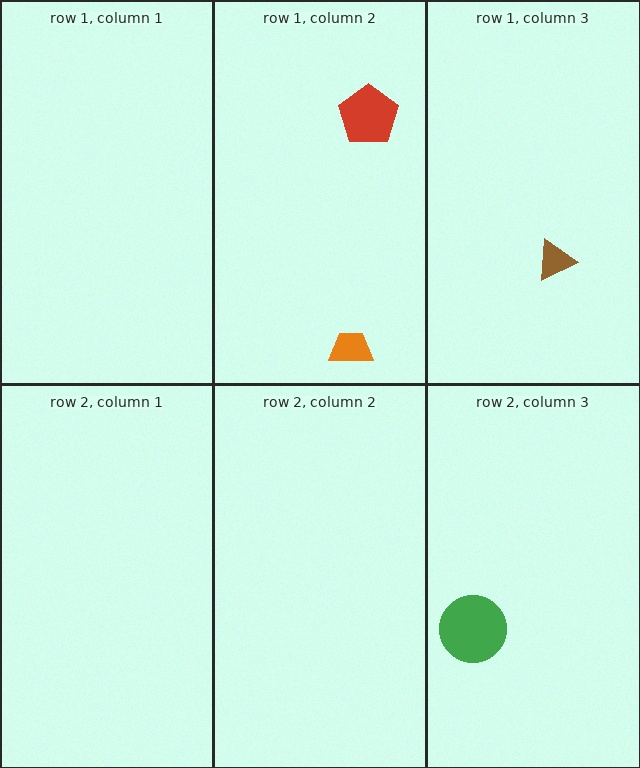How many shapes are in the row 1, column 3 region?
1.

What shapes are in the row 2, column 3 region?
The green circle.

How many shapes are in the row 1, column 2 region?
2.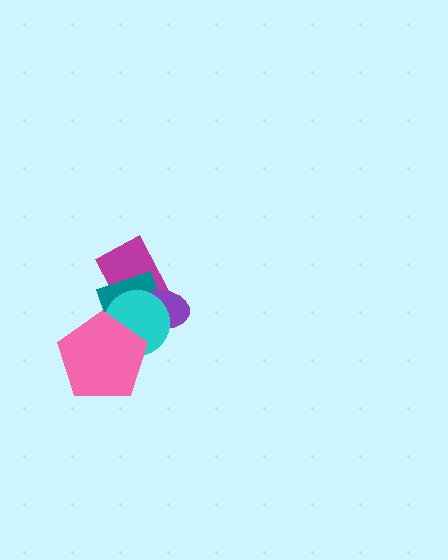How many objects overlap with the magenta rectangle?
3 objects overlap with the magenta rectangle.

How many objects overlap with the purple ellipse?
3 objects overlap with the purple ellipse.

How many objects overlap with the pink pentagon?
2 objects overlap with the pink pentagon.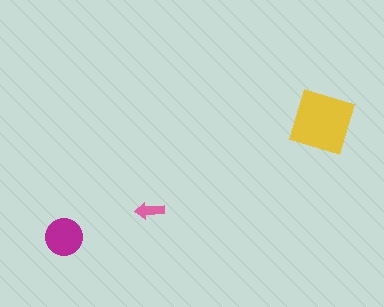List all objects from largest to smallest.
The yellow diamond, the magenta circle, the pink arrow.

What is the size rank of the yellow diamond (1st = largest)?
1st.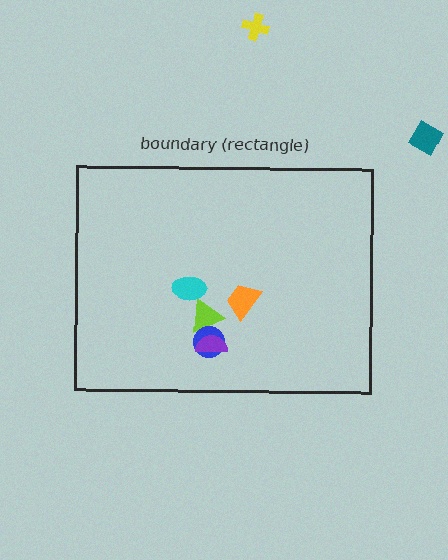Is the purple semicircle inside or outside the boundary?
Inside.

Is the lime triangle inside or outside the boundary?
Inside.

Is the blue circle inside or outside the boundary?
Inside.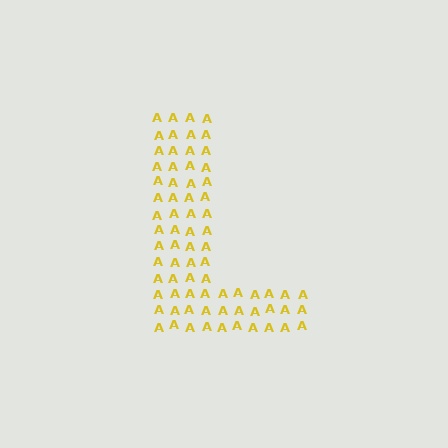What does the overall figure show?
The overall figure shows the letter L.